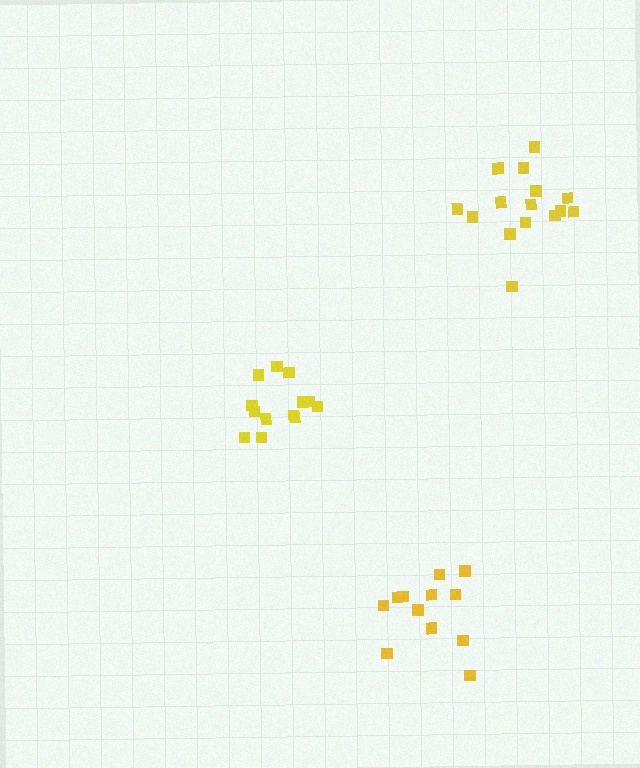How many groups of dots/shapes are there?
There are 3 groups.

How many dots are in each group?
Group 1: 15 dots, Group 2: 12 dots, Group 3: 13 dots (40 total).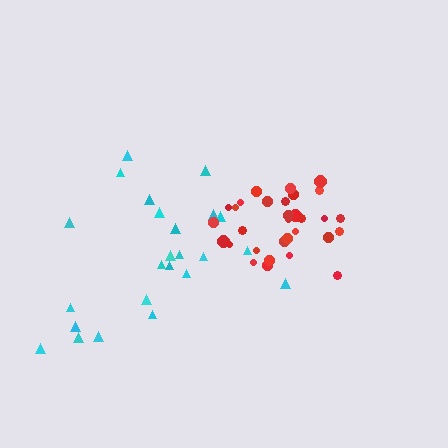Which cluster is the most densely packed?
Red.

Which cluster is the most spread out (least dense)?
Cyan.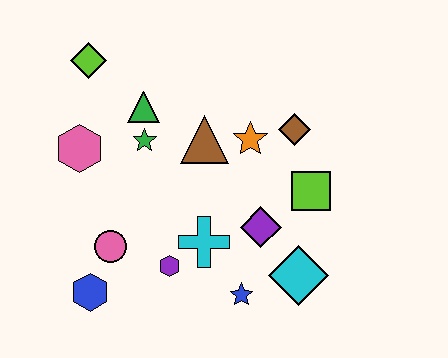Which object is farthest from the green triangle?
The cyan diamond is farthest from the green triangle.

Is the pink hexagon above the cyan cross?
Yes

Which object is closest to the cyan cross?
The purple hexagon is closest to the cyan cross.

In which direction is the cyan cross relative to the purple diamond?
The cyan cross is to the left of the purple diamond.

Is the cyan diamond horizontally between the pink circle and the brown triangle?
No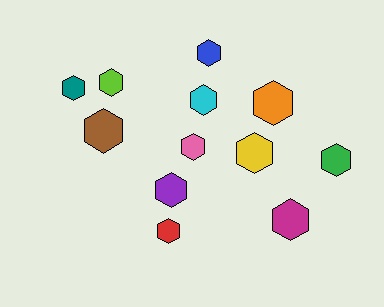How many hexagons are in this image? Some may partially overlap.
There are 12 hexagons.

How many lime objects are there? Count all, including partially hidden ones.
There is 1 lime object.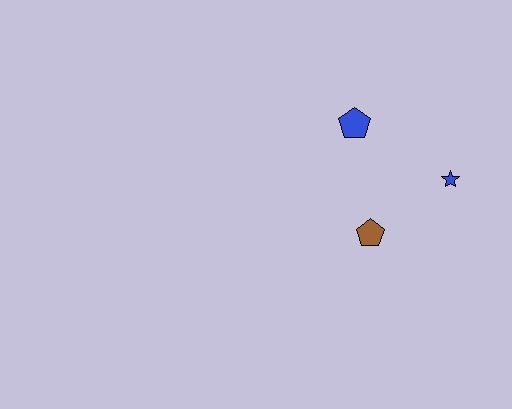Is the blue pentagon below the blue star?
No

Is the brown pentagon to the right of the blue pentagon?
Yes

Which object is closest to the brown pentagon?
The blue star is closest to the brown pentagon.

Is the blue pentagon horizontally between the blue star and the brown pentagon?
No